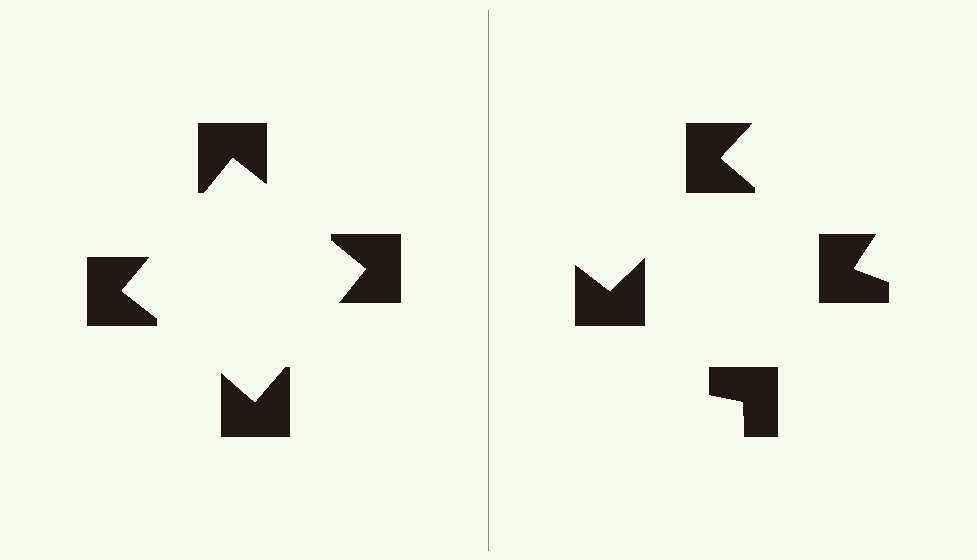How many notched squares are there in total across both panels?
8 — 4 on each side.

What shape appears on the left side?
An illusory square.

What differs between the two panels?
The notched squares are positioned identically on both sides; only the wedge orientations differ. On the left they align to a square; on the right they are misaligned.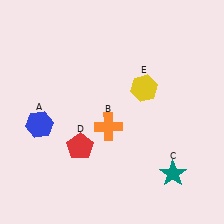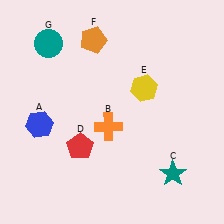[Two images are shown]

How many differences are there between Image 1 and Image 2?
There are 2 differences between the two images.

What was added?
An orange pentagon (F), a teal circle (G) were added in Image 2.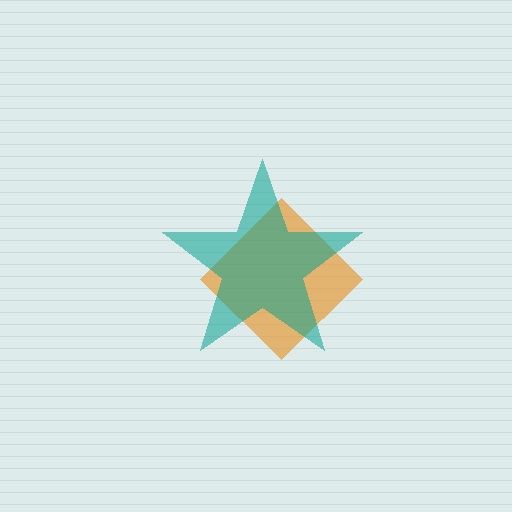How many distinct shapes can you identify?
There are 2 distinct shapes: an orange diamond, a teal star.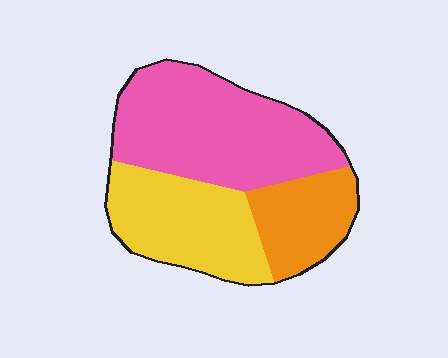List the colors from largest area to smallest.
From largest to smallest: pink, yellow, orange.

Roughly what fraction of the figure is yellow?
Yellow takes up about one third (1/3) of the figure.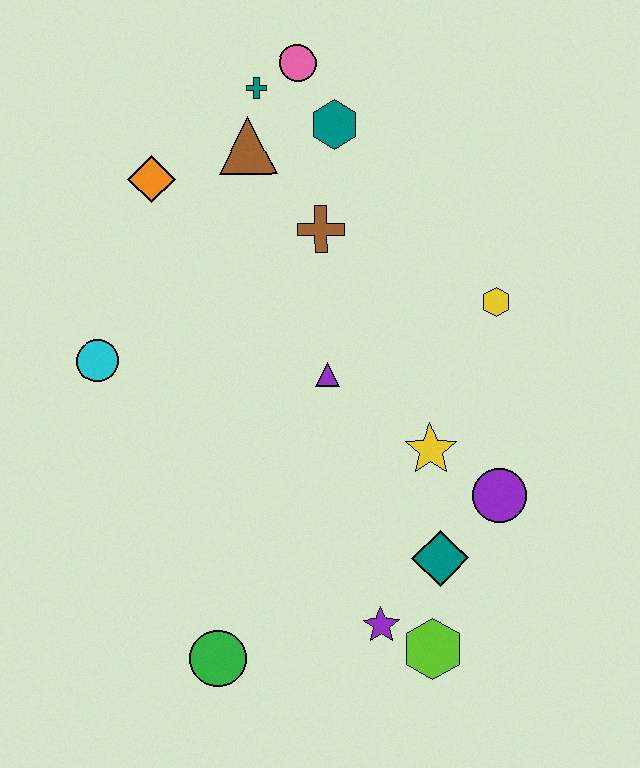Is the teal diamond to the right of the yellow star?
Yes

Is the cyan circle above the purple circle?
Yes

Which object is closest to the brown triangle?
The teal cross is closest to the brown triangle.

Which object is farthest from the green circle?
The pink circle is farthest from the green circle.